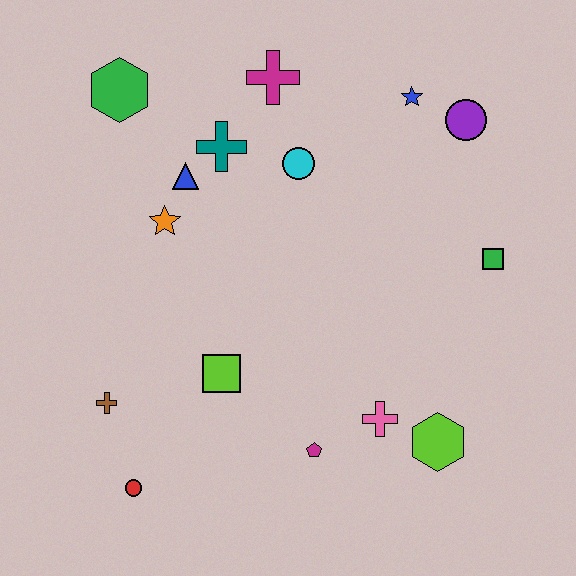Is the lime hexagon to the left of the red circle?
No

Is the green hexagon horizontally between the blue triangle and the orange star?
No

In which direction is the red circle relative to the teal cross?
The red circle is below the teal cross.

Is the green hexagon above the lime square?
Yes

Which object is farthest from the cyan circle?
The red circle is farthest from the cyan circle.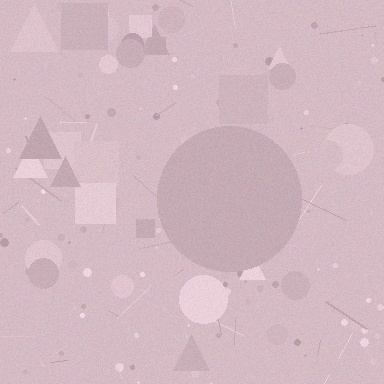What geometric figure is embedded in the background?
A circle is embedded in the background.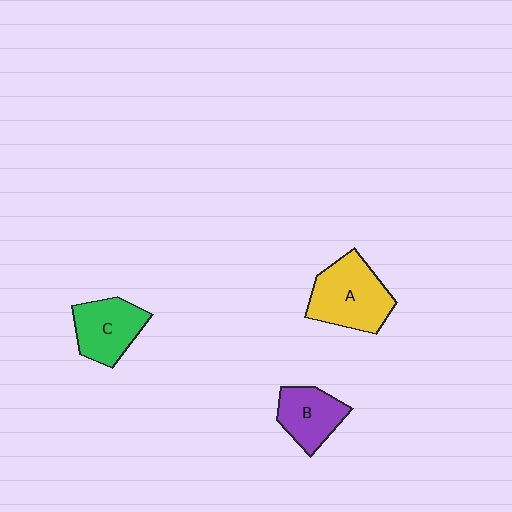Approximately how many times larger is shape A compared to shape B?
Approximately 1.5 times.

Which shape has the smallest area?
Shape B (purple).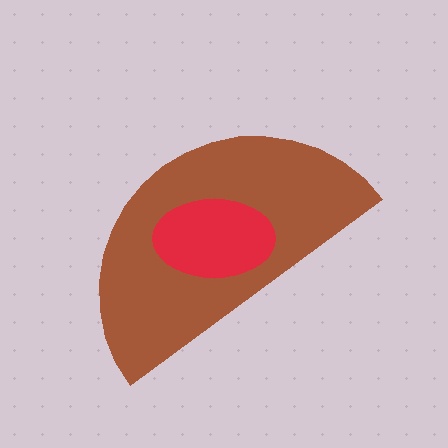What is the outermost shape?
The brown semicircle.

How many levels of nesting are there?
2.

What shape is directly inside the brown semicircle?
The red ellipse.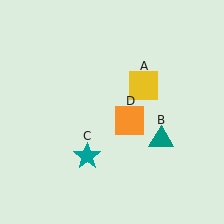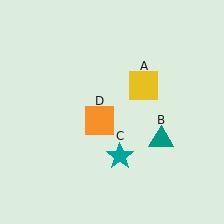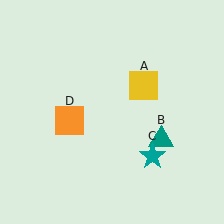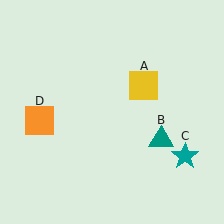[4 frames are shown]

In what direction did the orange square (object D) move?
The orange square (object D) moved left.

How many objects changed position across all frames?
2 objects changed position: teal star (object C), orange square (object D).